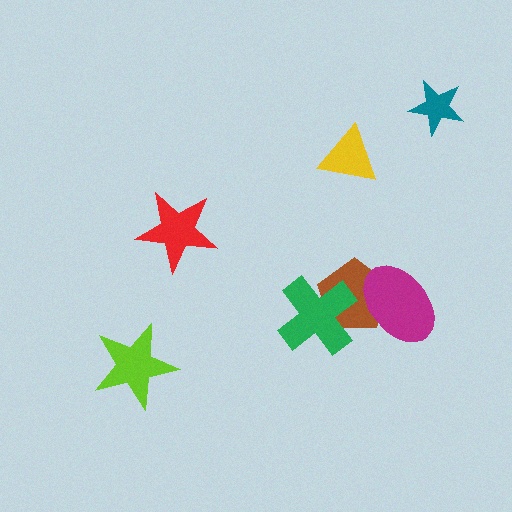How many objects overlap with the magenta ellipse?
1 object overlaps with the magenta ellipse.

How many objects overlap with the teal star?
0 objects overlap with the teal star.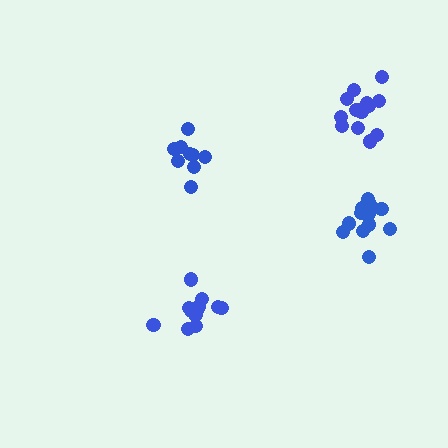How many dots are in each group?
Group 1: 12 dots, Group 2: 12 dots, Group 3: 9 dots, Group 4: 14 dots (47 total).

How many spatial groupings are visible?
There are 4 spatial groupings.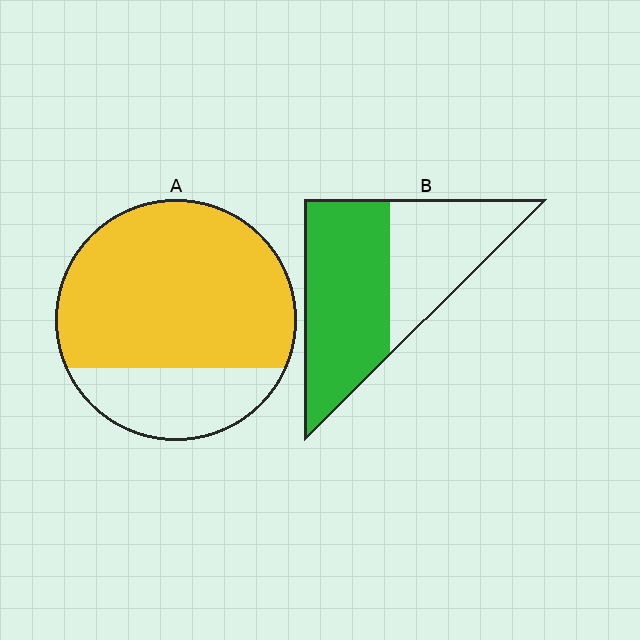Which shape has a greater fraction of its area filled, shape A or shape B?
Shape A.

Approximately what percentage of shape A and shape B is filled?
A is approximately 75% and B is approximately 60%.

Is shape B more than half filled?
Yes.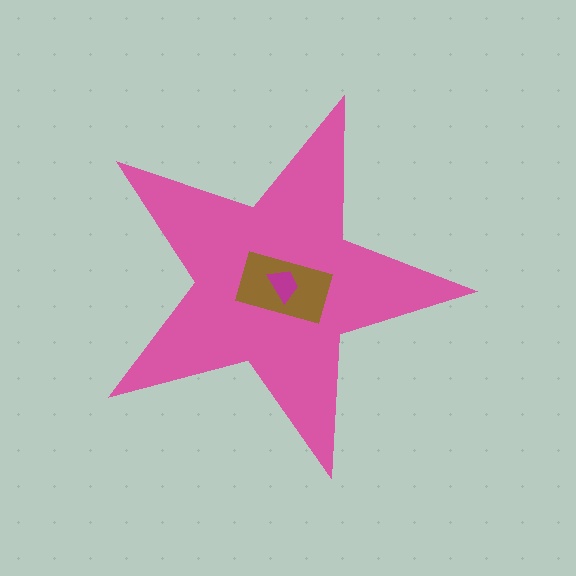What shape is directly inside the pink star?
The brown rectangle.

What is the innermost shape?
The magenta trapezoid.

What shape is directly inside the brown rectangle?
The magenta trapezoid.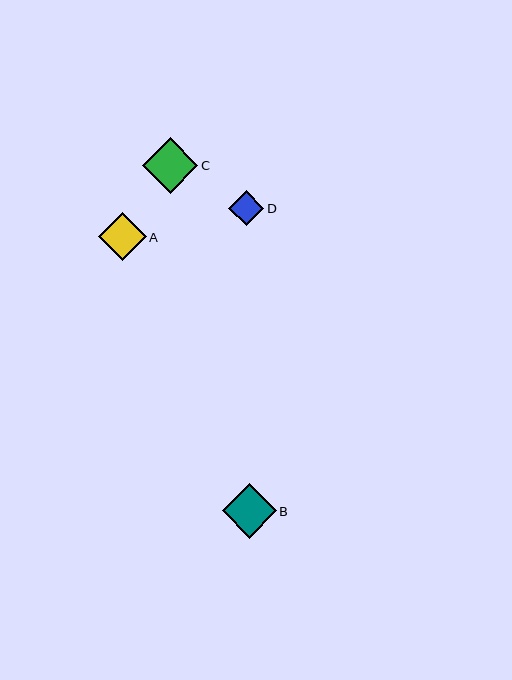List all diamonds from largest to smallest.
From largest to smallest: C, B, A, D.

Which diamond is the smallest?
Diamond D is the smallest with a size of approximately 35 pixels.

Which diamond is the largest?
Diamond C is the largest with a size of approximately 55 pixels.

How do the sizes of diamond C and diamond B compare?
Diamond C and diamond B are approximately the same size.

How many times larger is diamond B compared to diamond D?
Diamond B is approximately 1.6 times the size of diamond D.